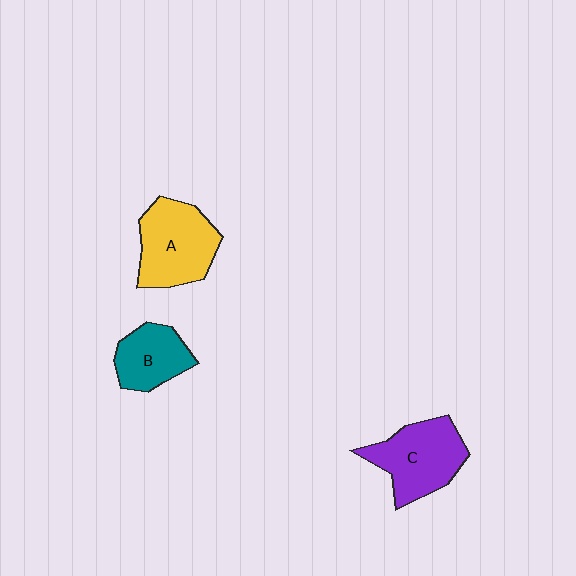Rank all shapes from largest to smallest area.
From largest to smallest: A (yellow), C (purple), B (teal).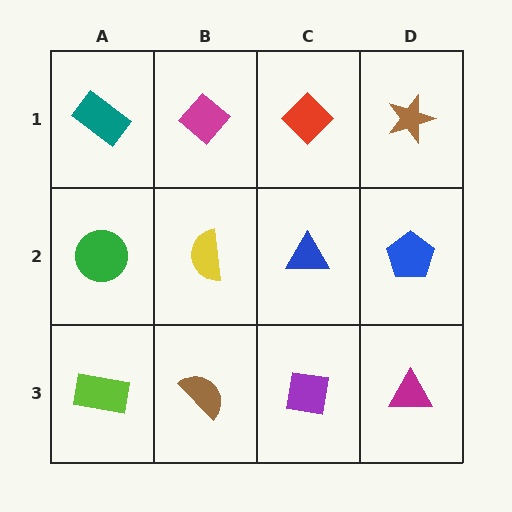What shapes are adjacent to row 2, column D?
A brown star (row 1, column D), a magenta triangle (row 3, column D), a blue triangle (row 2, column C).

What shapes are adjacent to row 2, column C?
A red diamond (row 1, column C), a purple square (row 3, column C), a yellow semicircle (row 2, column B), a blue pentagon (row 2, column D).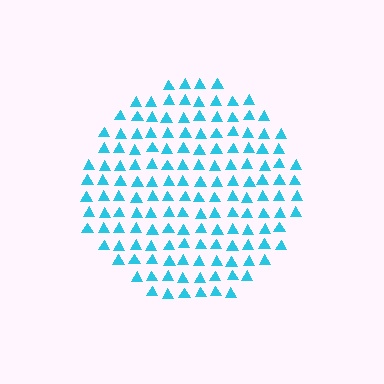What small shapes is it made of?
It is made of small triangles.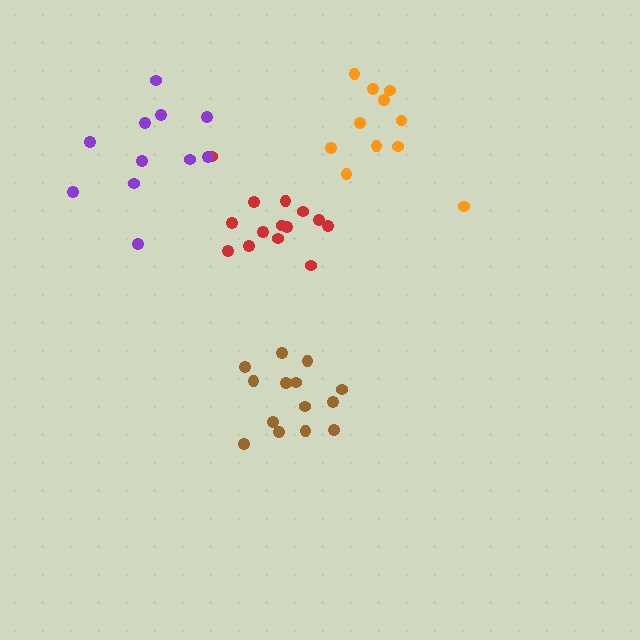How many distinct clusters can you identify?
There are 4 distinct clusters.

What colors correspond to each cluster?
The clusters are colored: orange, red, brown, purple.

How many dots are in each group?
Group 1: 11 dots, Group 2: 14 dots, Group 3: 14 dots, Group 4: 11 dots (50 total).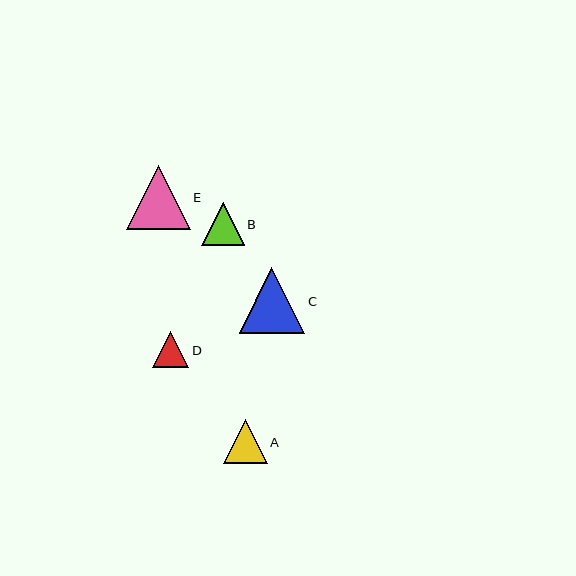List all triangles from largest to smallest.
From largest to smallest: C, E, A, B, D.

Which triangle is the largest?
Triangle C is the largest with a size of approximately 66 pixels.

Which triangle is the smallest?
Triangle D is the smallest with a size of approximately 36 pixels.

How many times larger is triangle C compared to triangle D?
Triangle C is approximately 1.8 times the size of triangle D.